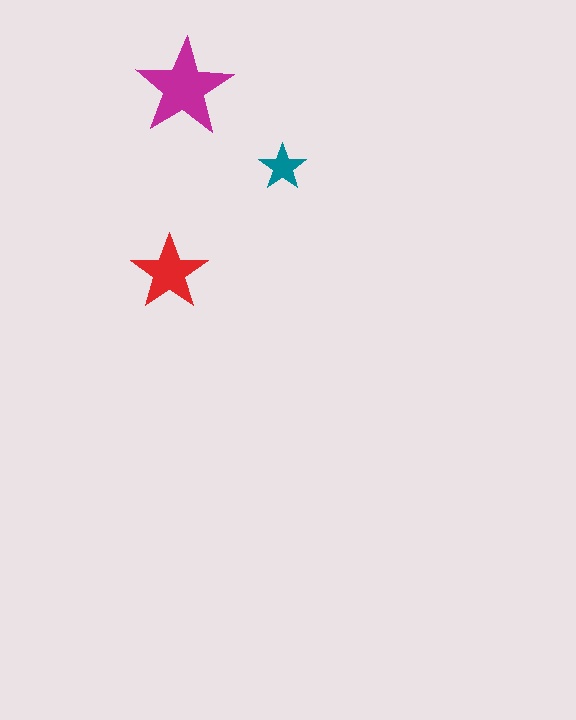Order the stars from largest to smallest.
the magenta one, the red one, the teal one.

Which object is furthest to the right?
The teal star is rightmost.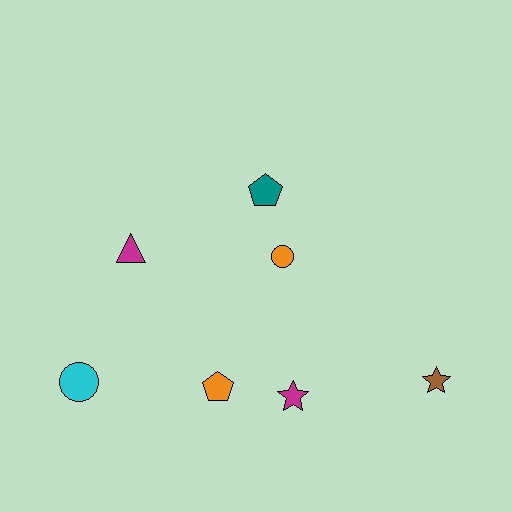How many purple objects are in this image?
There are no purple objects.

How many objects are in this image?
There are 7 objects.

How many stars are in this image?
There are 2 stars.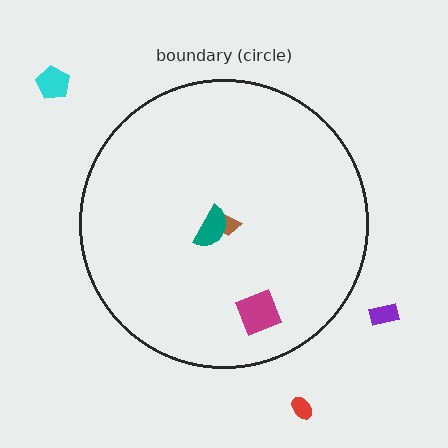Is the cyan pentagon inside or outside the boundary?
Outside.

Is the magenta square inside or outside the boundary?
Inside.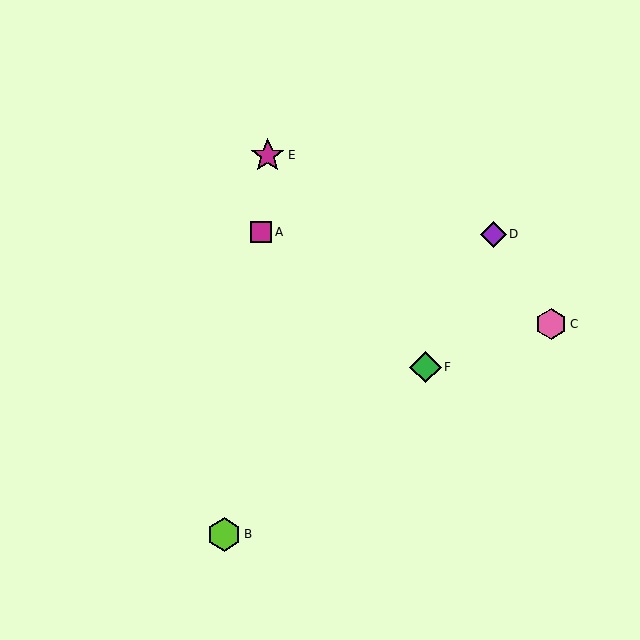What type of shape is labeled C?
Shape C is a pink hexagon.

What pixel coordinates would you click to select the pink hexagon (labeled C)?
Click at (551, 324) to select the pink hexagon C.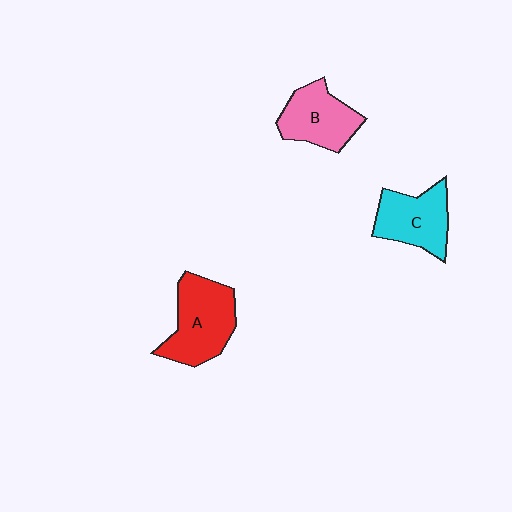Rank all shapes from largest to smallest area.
From largest to smallest: A (red), C (cyan), B (pink).